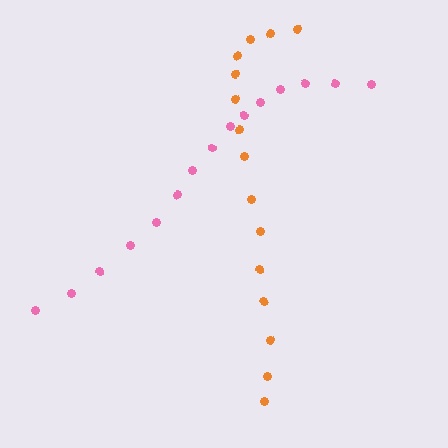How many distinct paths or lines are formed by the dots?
There are 2 distinct paths.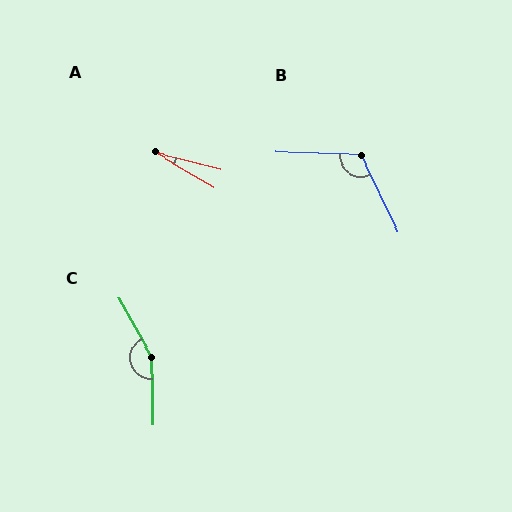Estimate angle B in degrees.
Approximately 117 degrees.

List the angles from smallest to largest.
A (16°), B (117°), C (153°).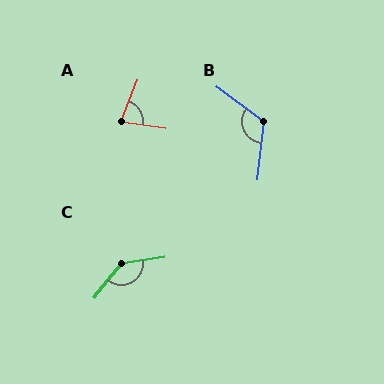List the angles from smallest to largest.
A (77°), B (120°), C (136°).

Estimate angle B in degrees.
Approximately 120 degrees.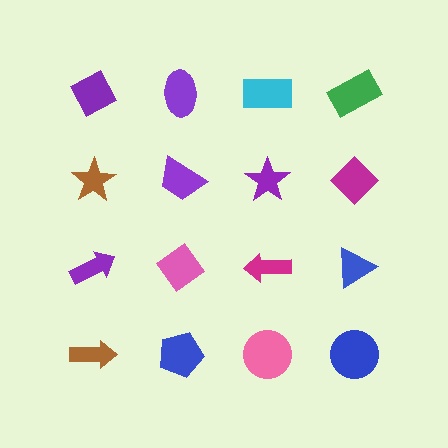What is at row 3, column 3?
A magenta arrow.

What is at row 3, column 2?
A pink diamond.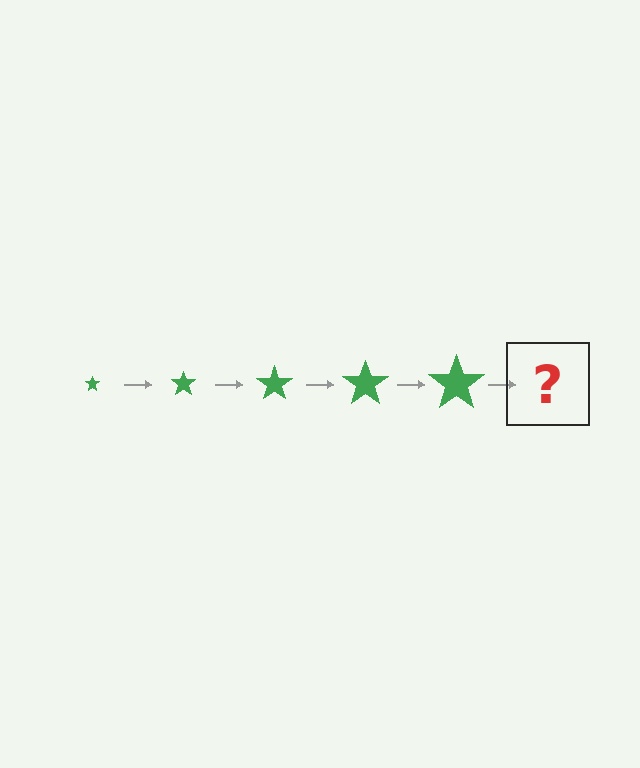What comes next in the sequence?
The next element should be a green star, larger than the previous one.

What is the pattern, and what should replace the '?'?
The pattern is that the star gets progressively larger each step. The '?' should be a green star, larger than the previous one.